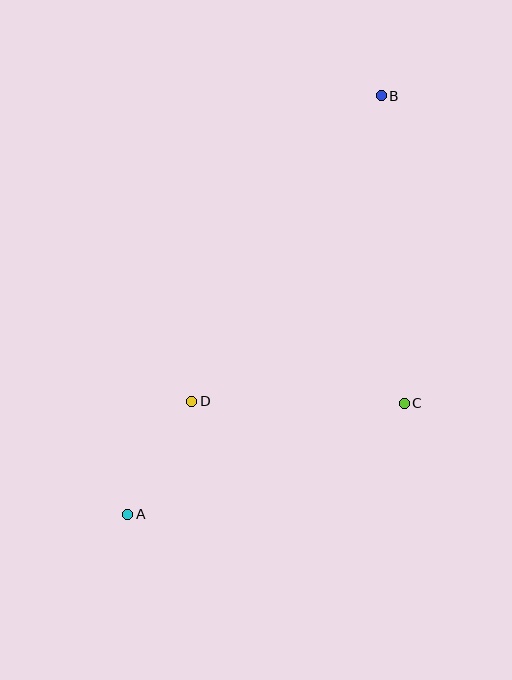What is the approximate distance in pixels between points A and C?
The distance between A and C is approximately 298 pixels.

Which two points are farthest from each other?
Points A and B are farthest from each other.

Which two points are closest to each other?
Points A and D are closest to each other.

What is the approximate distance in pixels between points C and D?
The distance between C and D is approximately 213 pixels.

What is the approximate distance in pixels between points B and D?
The distance between B and D is approximately 359 pixels.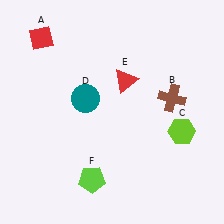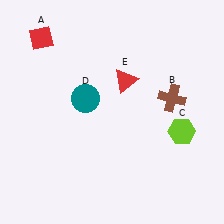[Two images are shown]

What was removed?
The lime pentagon (F) was removed in Image 2.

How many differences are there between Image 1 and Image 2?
There is 1 difference between the two images.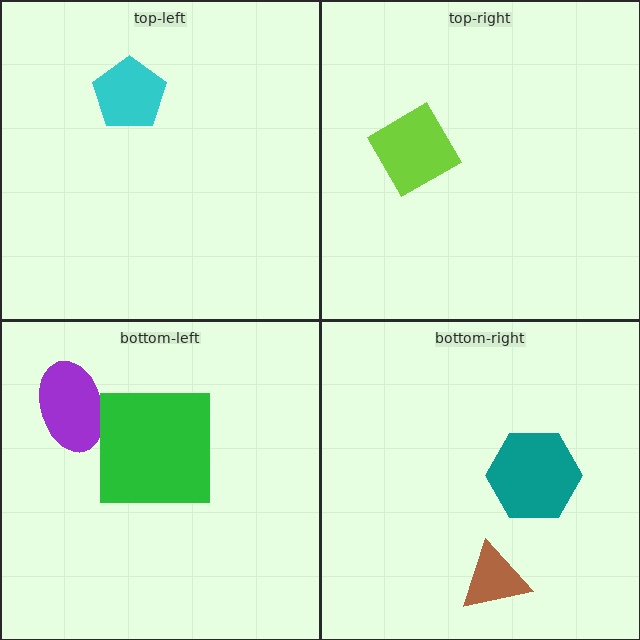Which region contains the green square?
The bottom-left region.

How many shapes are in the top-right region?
1.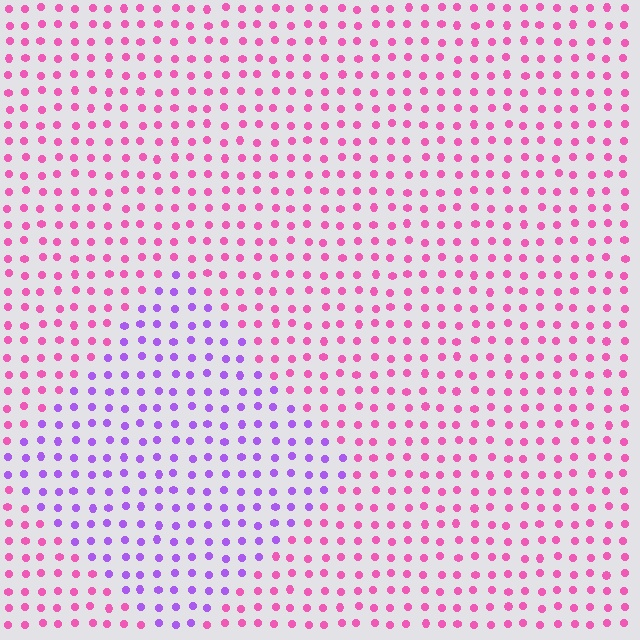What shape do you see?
I see a diamond.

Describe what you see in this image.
The image is filled with small pink elements in a uniform arrangement. A diamond-shaped region is visible where the elements are tinted to a slightly different hue, forming a subtle color boundary.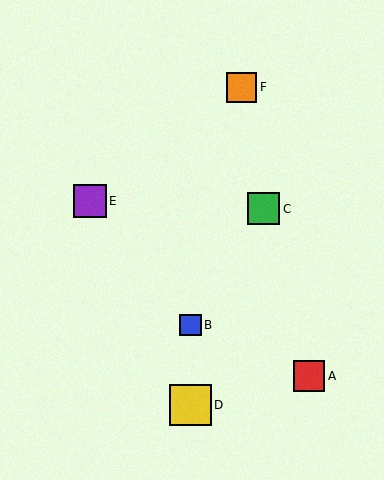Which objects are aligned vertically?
Objects B, D are aligned vertically.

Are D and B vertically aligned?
Yes, both are at x≈190.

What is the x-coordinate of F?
Object F is at x≈242.